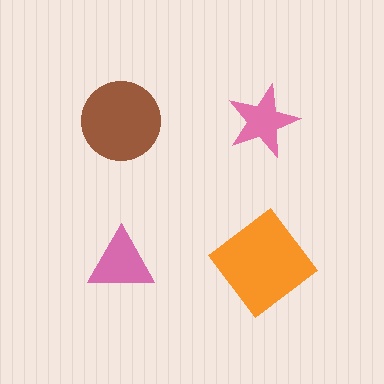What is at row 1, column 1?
A brown circle.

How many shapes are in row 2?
2 shapes.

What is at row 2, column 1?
A pink triangle.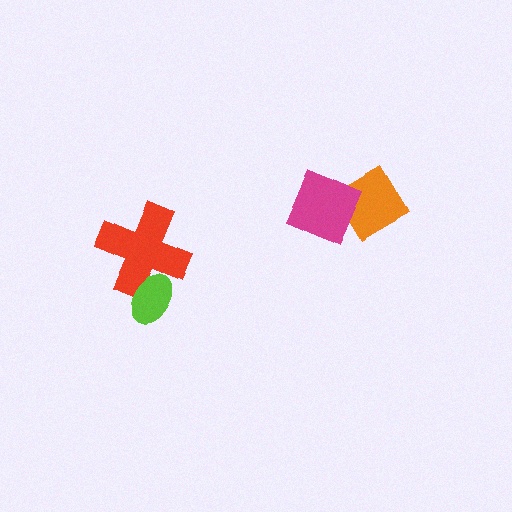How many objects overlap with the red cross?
1 object overlaps with the red cross.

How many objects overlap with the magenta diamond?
1 object overlaps with the magenta diamond.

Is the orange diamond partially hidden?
Yes, it is partially covered by another shape.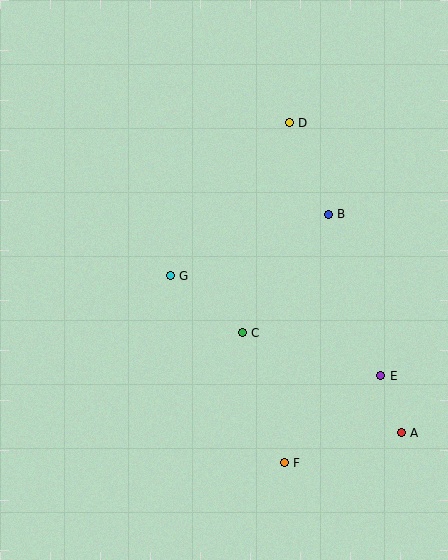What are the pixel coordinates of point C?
Point C is at (242, 333).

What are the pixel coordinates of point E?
Point E is at (381, 376).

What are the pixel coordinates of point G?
Point G is at (170, 276).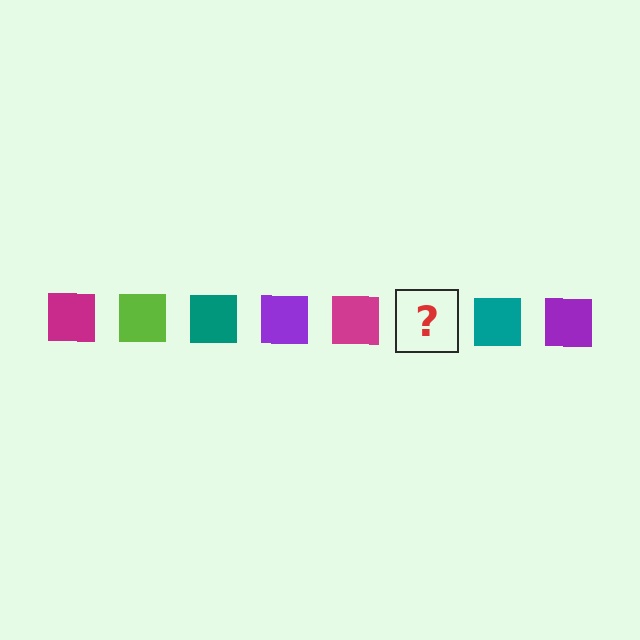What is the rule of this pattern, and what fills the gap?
The rule is that the pattern cycles through magenta, lime, teal, purple squares. The gap should be filled with a lime square.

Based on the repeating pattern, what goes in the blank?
The blank should be a lime square.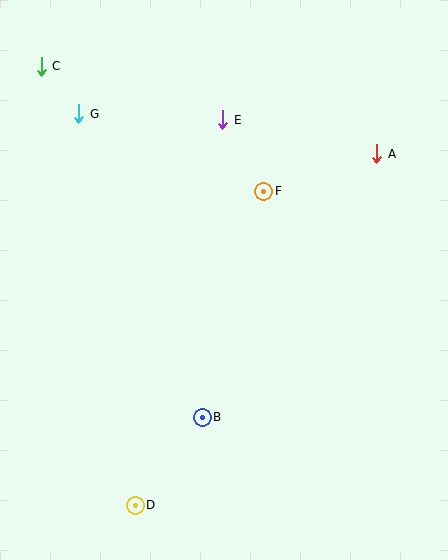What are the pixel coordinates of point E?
Point E is at (223, 120).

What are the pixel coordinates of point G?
Point G is at (79, 114).